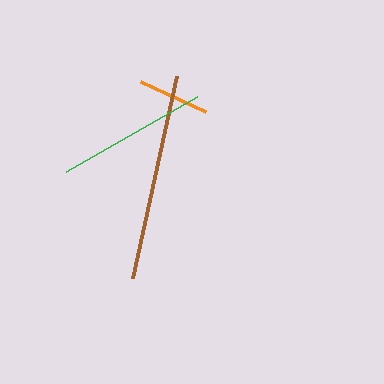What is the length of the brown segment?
The brown segment is approximately 207 pixels long.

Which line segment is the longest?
The brown line is the longest at approximately 207 pixels.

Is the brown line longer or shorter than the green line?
The brown line is longer than the green line.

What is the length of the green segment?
The green segment is approximately 151 pixels long.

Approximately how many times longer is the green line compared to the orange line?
The green line is approximately 2.1 times the length of the orange line.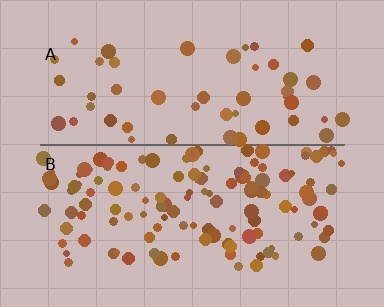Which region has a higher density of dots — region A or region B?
B (the bottom).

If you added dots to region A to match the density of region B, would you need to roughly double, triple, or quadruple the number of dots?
Approximately triple.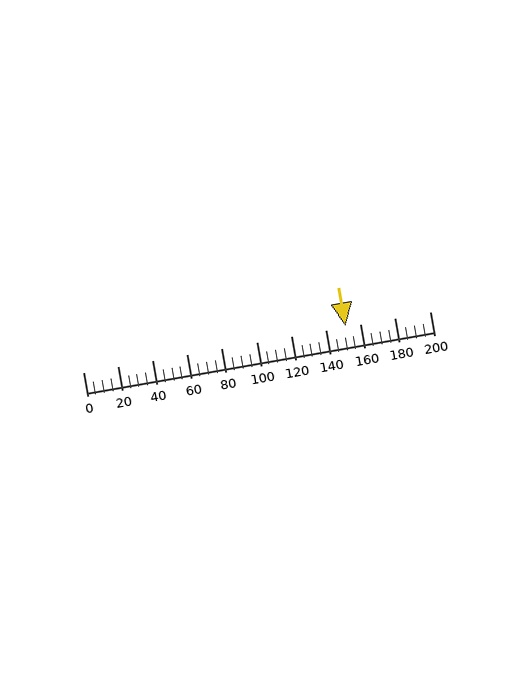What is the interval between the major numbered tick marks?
The major tick marks are spaced 20 units apart.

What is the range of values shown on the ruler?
The ruler shows values from 0 to 200.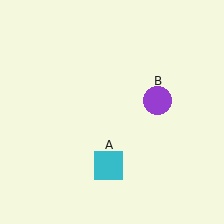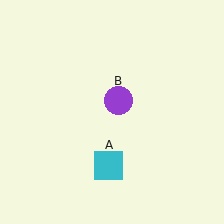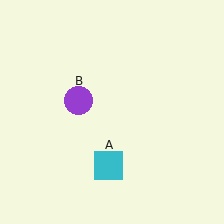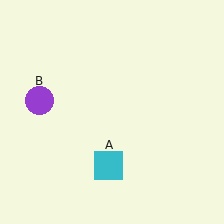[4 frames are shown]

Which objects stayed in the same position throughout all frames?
Cyan square (object A) remained stationary.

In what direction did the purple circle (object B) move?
The purple circle (object B) moved left.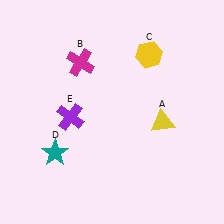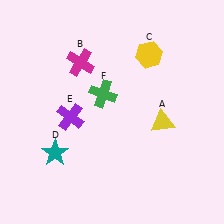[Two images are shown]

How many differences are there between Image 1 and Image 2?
There is 1 difference between the two images.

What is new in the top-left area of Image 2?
A green cross (F) was added in the top-left area of Image 2.